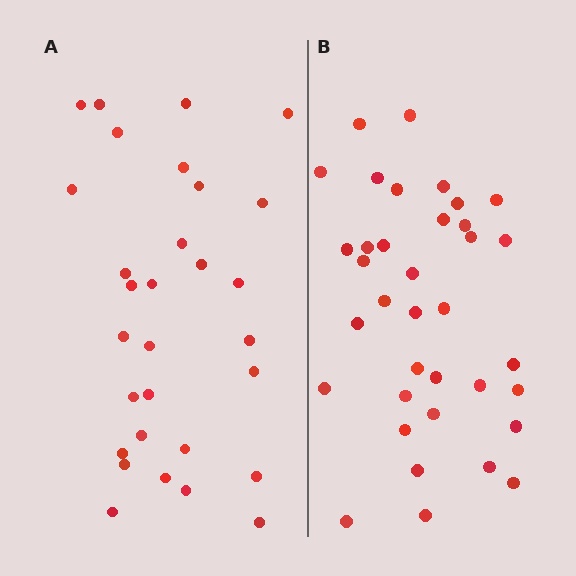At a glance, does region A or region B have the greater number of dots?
Region B (the right region) has more dots.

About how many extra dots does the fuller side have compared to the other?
Region B has about 6 more dots than region A.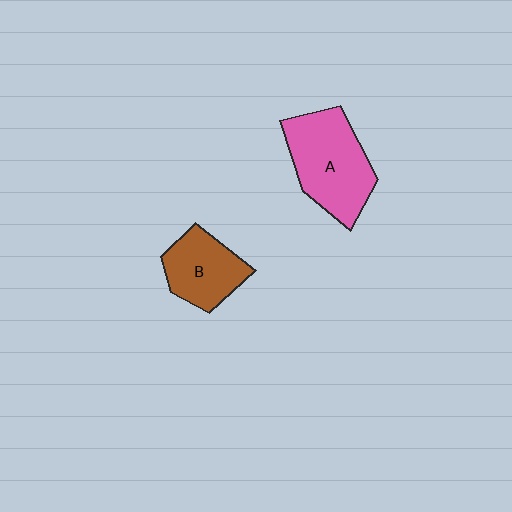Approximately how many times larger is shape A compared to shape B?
Approximately 1.5 times.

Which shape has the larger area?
Shape A (pink).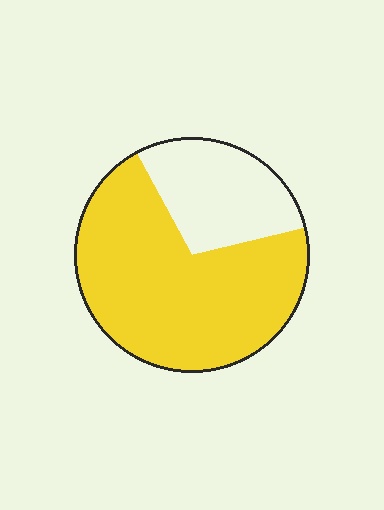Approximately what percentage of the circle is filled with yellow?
Approximately 70%.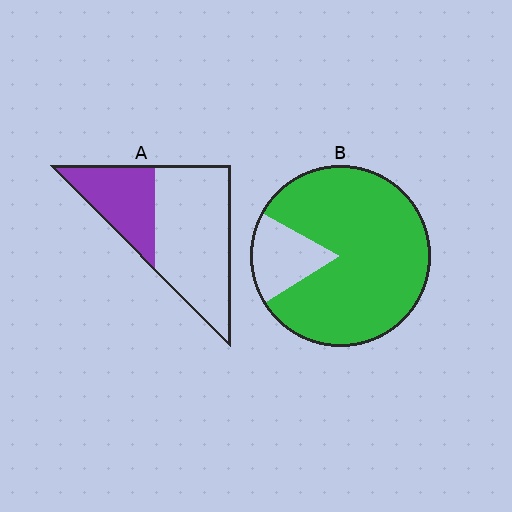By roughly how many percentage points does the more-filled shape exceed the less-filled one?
By roughly 50 percentage points (B over A).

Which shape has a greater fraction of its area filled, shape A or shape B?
Shape B.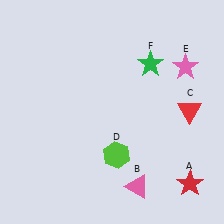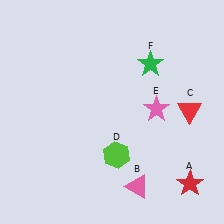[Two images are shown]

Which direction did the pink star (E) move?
The pink star (E) moved down.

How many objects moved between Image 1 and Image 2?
1 object moved between the two images.